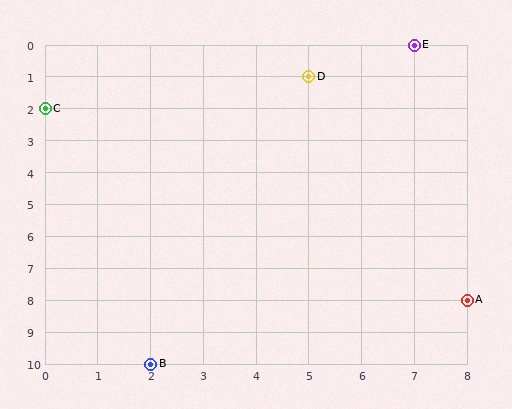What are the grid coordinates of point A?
Point A is at grid coordinates (8, 8).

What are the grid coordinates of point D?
Point D is at grid coordinates (5, 1).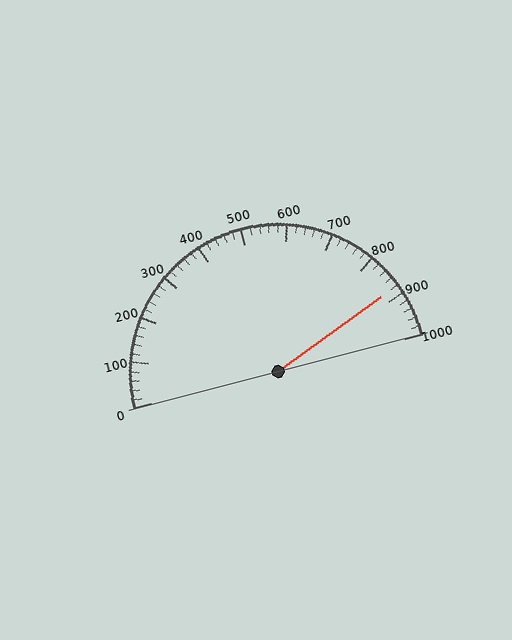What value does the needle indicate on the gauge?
The needle indicates approximately 880.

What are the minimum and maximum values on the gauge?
The gauge ranges from 0 to 1000.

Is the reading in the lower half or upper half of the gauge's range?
The reading is in the upper half of the range (0 to 1000).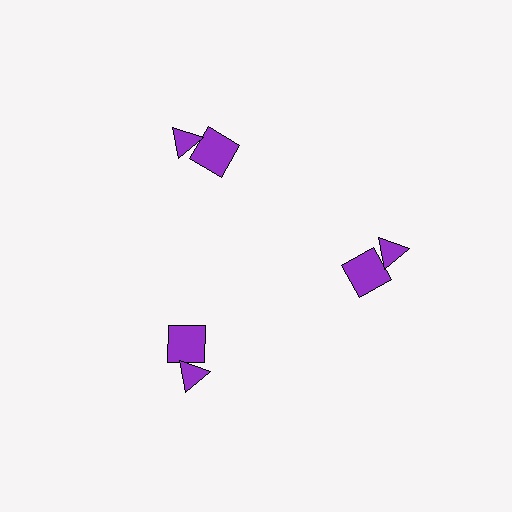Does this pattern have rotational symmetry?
Yes, this pattern has 3-fold rotational symmetry. It looks the same after rotating 120 degrees around the center.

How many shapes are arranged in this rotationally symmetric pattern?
There are 6 shapes, arranged in 3 groups of 2.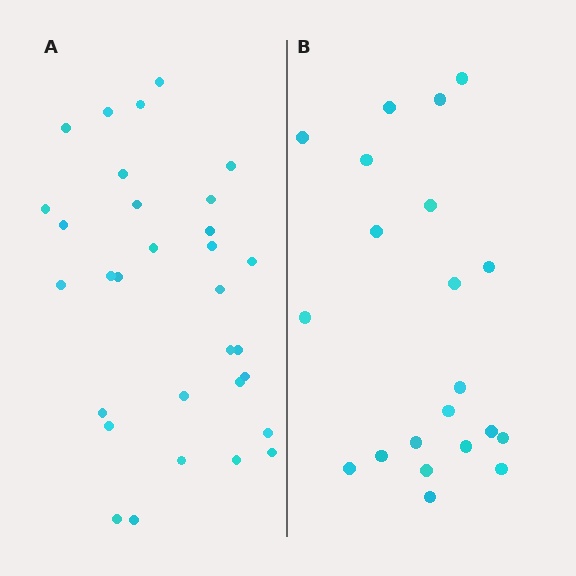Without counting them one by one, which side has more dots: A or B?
Region A (the left region) has more dots.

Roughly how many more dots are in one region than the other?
Region A has roughly 10 or so more dots than region B.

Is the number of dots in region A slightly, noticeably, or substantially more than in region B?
Region A has substantially more. The ratio is roughly 1.5 to 1.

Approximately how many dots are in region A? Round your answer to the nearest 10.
About 30 dots. (The exact count is 31, which rounds to 30.)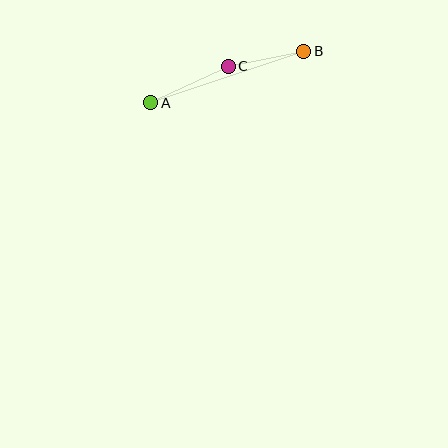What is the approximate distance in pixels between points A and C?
The distance between A and C is approximately 86 pixels.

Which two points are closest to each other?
Points B and C are closest to each other.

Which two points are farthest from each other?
Points A and B are farthest from each other.